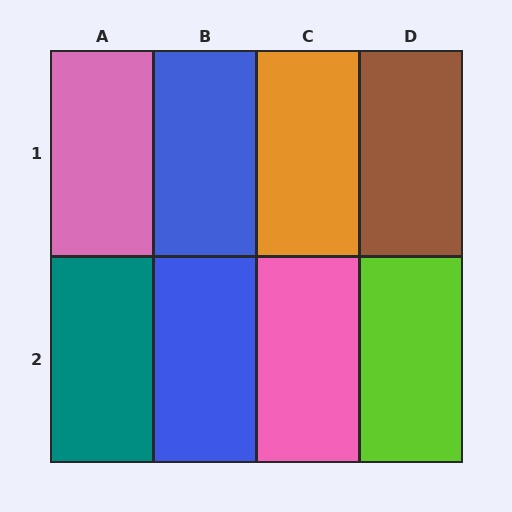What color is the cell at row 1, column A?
Pink.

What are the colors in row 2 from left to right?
Teal, blue, pink, lime.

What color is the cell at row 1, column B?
Blue.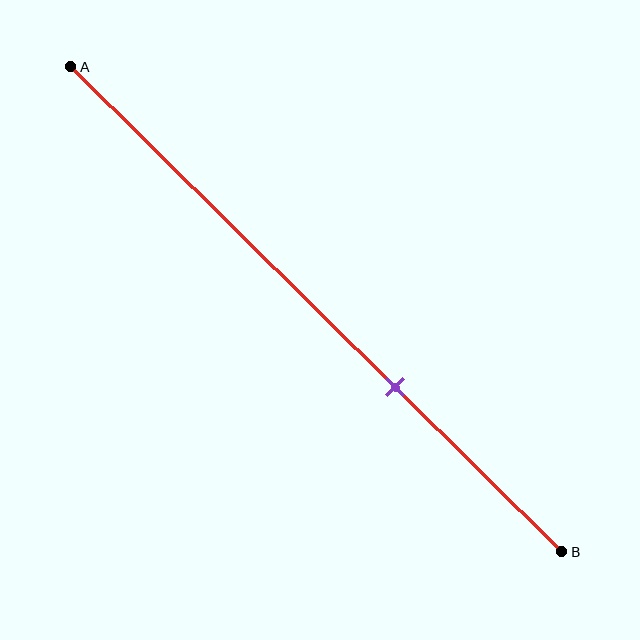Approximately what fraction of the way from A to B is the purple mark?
The purple mark is approximately 65% of the way from A to B.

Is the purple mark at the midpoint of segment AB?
No, the mark is at about 65% from A, not at the 50% midpoint.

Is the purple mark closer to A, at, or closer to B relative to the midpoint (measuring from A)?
The purple mark is closer to point B than the midpoint of segment AB.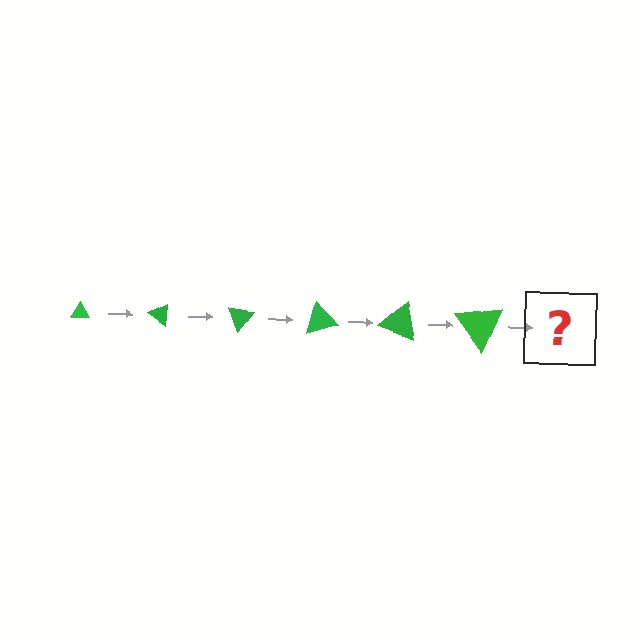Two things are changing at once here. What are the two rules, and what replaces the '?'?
The two rules are that the triangle grows larger each step and it rotates 35 degrees each step. The '?' should be a triangle, larger than the previous one and rotated 210 degrees from the start.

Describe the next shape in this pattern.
It should be a triangle, larger than the previous one and rotated 210 degrees from the start.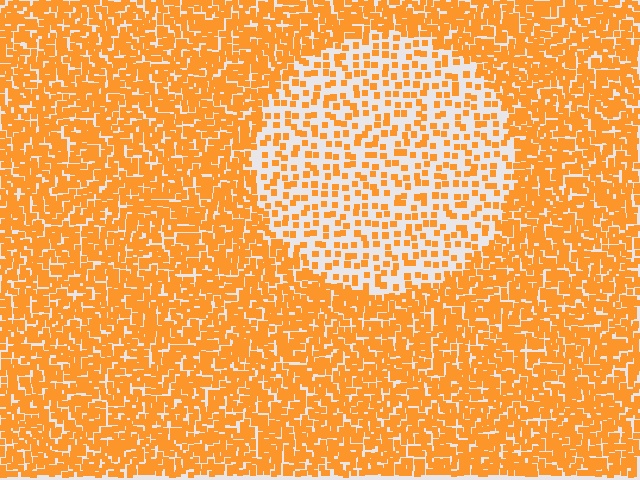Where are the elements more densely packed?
The elements are more densely packed outside the circle boundary.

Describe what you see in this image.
The image contains small orange elements arranged at two different densities. A circle-shaped region is visible where the elements are less densely packed than the surrounding area.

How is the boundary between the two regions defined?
The boundary is defined by a change in element density (approximately 2.6x ratio). All elements are the same color, size, and shape.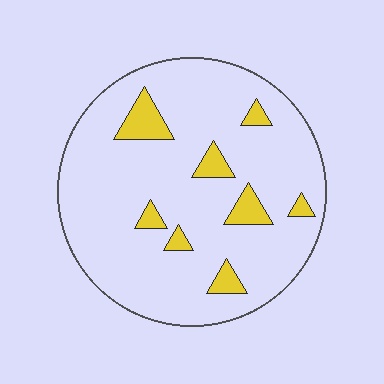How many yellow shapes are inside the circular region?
8.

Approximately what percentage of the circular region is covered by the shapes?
Approximately 10%.